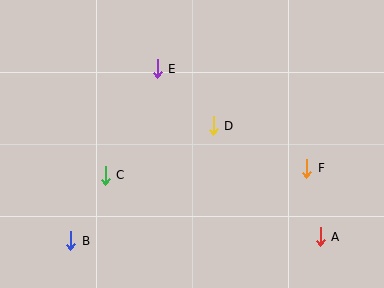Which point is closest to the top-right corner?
Point F is closest to the top-right corner.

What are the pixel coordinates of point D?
Point D is at (213, 126).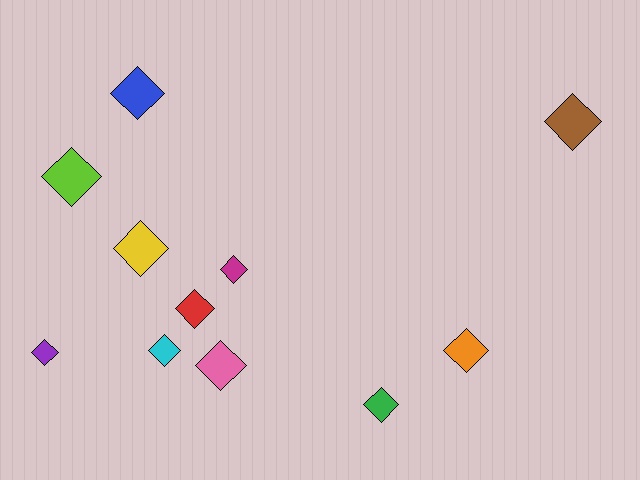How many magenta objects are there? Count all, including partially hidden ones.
There is 1 magenta object.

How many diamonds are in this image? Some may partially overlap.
There are 11 diamonds.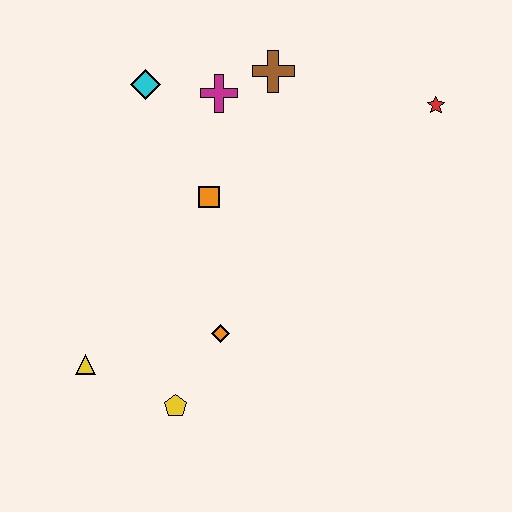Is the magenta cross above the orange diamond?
Yes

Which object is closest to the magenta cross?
The brown cross is closest to the magenta cross.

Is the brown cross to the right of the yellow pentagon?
Yes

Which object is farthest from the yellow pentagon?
The red star is farthest from the yellow pentagon.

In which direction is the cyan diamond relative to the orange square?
The cyan diamond is above the orange square.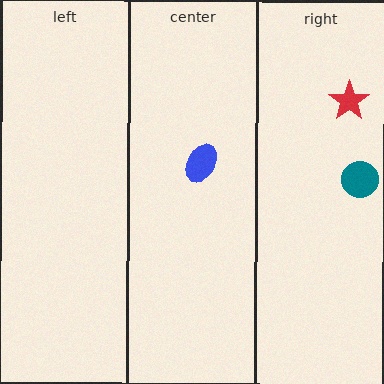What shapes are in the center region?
The blue ellipse.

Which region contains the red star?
The right region.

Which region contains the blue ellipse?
The center region.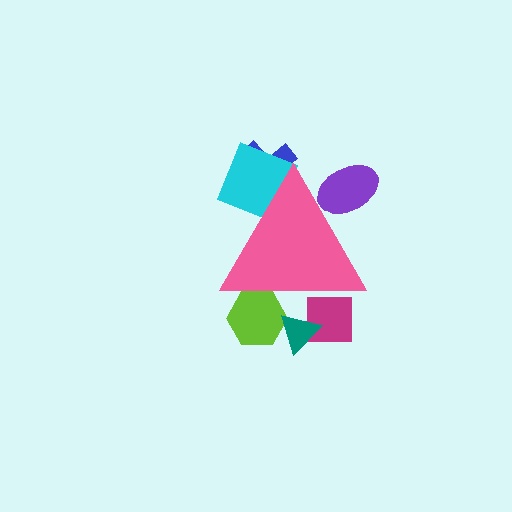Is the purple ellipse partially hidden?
Yes, the purple ellipse is partially hidden behind the pink triangle.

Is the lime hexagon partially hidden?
Yes, the lime hexagon is partially hidden behind the pink triangle.